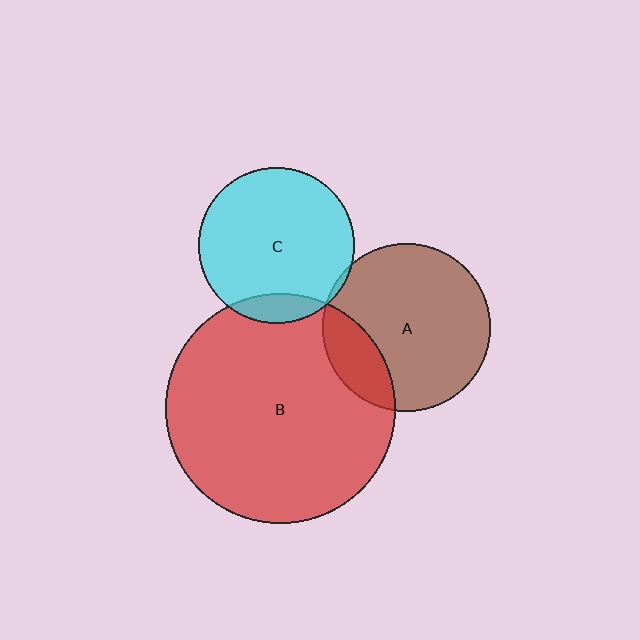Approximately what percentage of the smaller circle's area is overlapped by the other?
Approximately 5%.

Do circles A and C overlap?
Yes.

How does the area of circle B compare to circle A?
Approximately 1.9 times.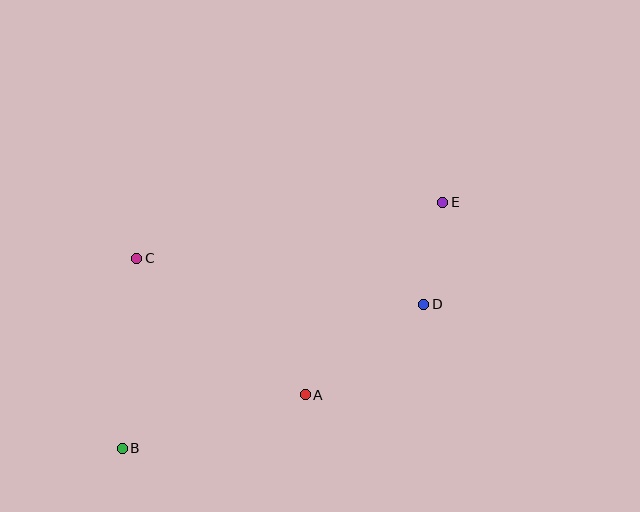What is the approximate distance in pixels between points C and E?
The distance between C and E is approximately 311 pixels.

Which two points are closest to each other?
Points D and E are closest to each other.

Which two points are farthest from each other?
Points B and E are farthest from each other.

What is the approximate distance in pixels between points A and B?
The distance between A and B is approximately 190 pixels.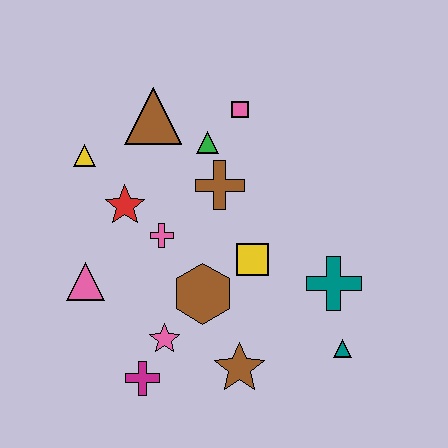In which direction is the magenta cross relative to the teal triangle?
The magenta cross is to the left of the teal triangle.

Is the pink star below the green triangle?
Yes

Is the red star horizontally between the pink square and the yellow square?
No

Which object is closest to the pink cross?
The red star is closest to the pink cross.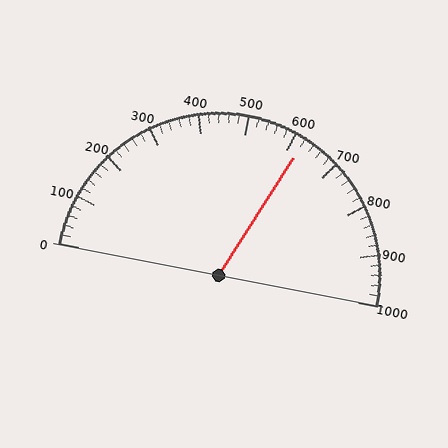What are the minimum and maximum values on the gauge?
The gauge ranges from 0 to 1000.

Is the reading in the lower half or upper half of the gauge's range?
The reading is in the upper half of the range (0 to 1000).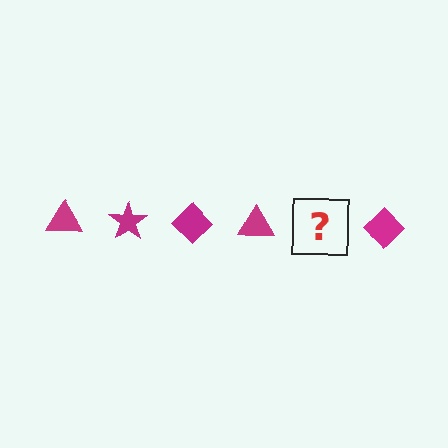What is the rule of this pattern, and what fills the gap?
The rule is that the pattern cycles through triangle, star, diamond shapes in magenta. The gap should be filled with a magenta star.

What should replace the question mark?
The question mark should be replaced with a magenta star.